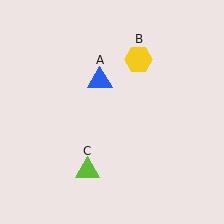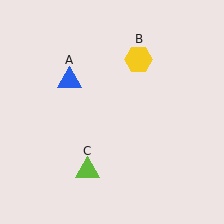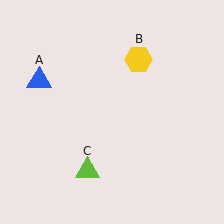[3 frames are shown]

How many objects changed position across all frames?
1 object changed position: blue triangle (object A).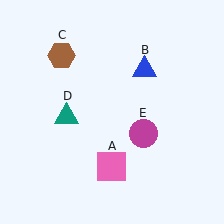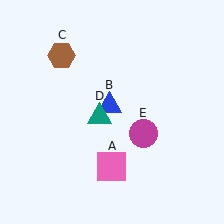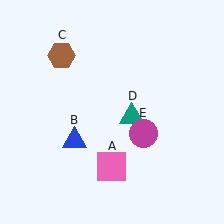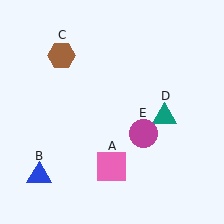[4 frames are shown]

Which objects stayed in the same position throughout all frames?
Pink square (object A) and brown hexagon (object C) and magenta circle (object E) remained stationary.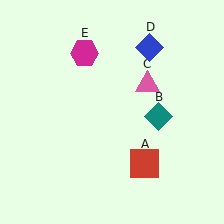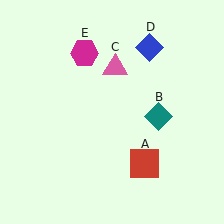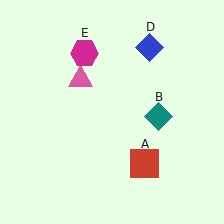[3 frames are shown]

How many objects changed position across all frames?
1 object changed position: pink triangle (object C).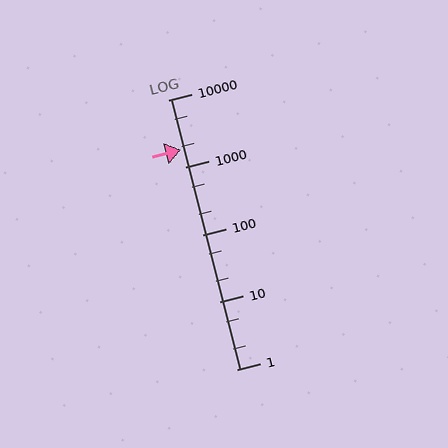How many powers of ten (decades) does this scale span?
The scale spans 4 decades, from 1 to 10000.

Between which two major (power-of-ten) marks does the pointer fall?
The pointer is between 1000 and 10000.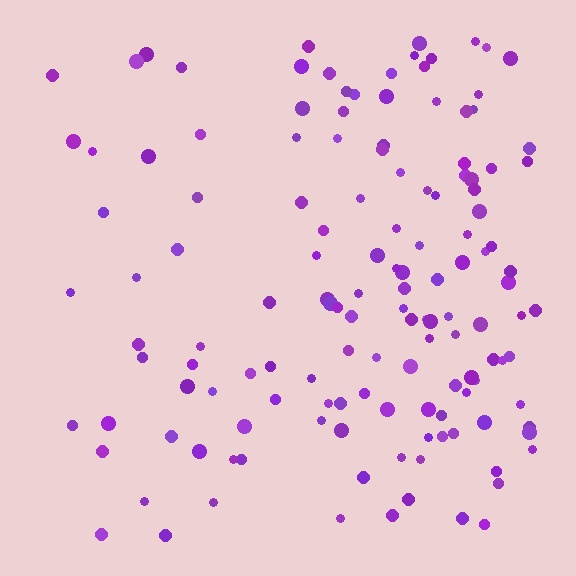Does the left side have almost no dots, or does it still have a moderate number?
Still a moderate number, just noticeably fewer than the right.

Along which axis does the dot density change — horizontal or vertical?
Horizontal.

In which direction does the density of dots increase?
From left to right, with the right side densest.